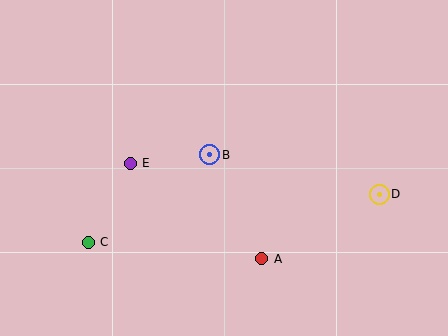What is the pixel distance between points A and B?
The distance between A and B is 116 pixels.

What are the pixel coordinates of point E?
Point E is at (130, 163).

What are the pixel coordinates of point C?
Point C is at (88, 242).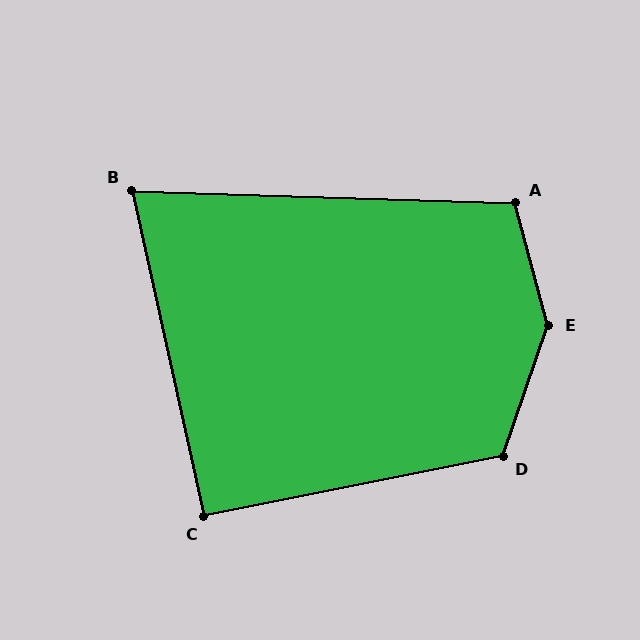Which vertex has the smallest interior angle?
B, at approximately 76 degrees.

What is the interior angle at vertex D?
Approximately 120 degrees (obtuse).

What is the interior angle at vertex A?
Approximately 107 degrees (obtuse).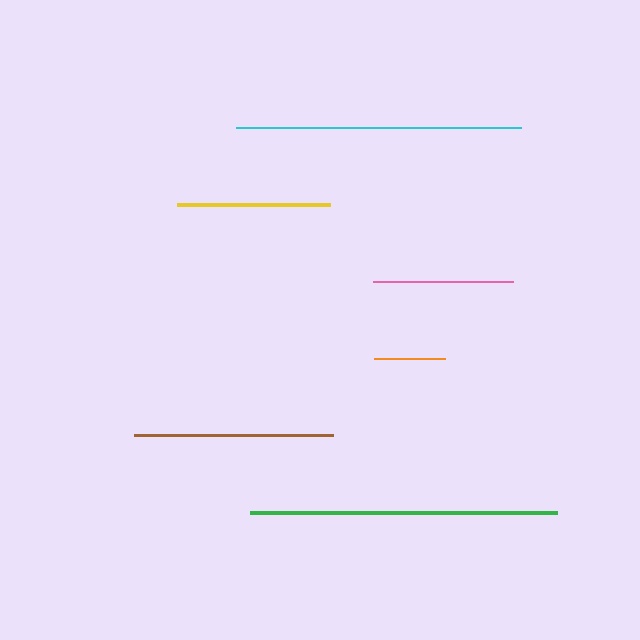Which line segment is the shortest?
The orange line is the shortest at approximately 71 pixels.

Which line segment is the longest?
The green line is the longest at approximately 307 pixels.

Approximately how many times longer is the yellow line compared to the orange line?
The yellow line is approximately 2.2 times the length of the orange line.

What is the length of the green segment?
The green segment is approximately 307 pixels long.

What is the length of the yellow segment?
The yellow segment is approximately 153 pixels long.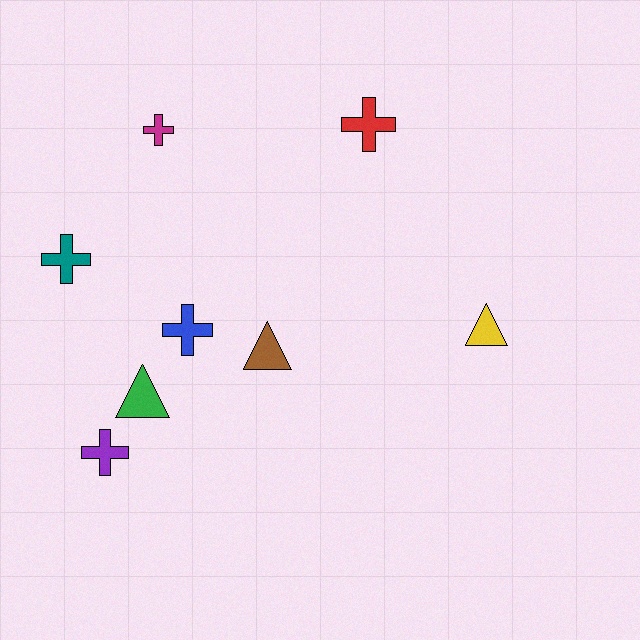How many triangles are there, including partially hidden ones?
There are 3 triangles.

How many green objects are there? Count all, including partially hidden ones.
There is 1 green object.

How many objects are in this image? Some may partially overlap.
There are 8 objects.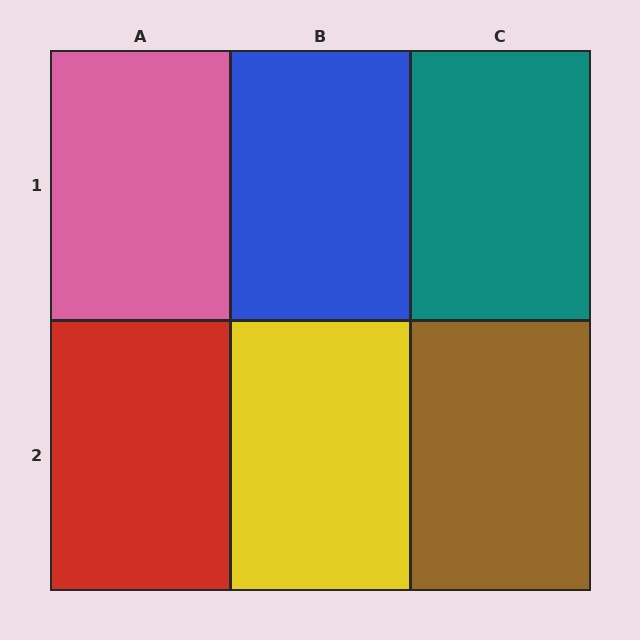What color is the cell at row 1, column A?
Pink.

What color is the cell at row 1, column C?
Teal.